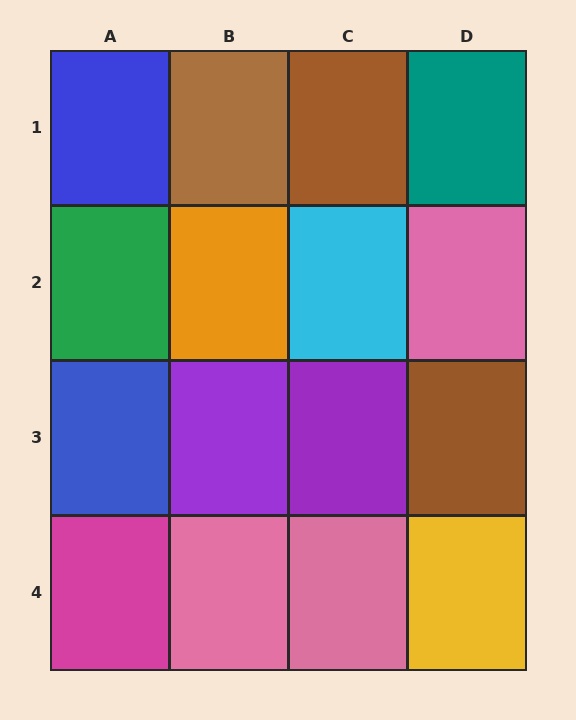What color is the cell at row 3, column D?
Brown.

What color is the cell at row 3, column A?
Blue.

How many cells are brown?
3 cells are brown.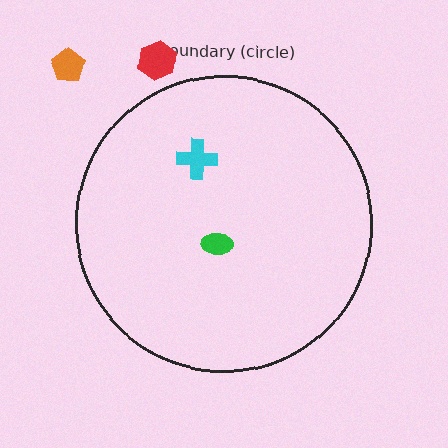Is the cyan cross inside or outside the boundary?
Inside.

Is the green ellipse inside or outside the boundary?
Inside.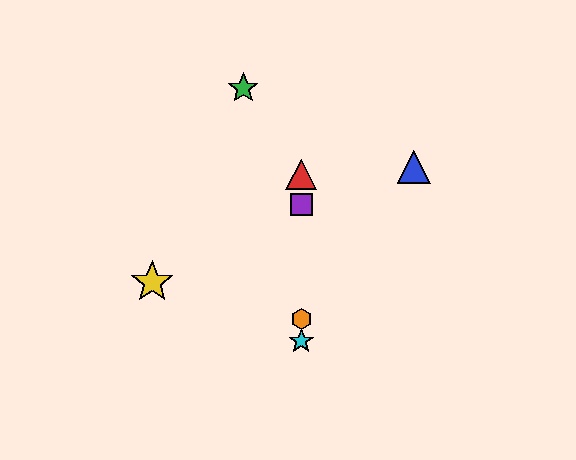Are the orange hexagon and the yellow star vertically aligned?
No, the orange hexagon is at x≈301 and the yellow star is at x≈152.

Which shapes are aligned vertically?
The red triangle, the purple square, the orange hexagon, the cyan star are aligned vertically.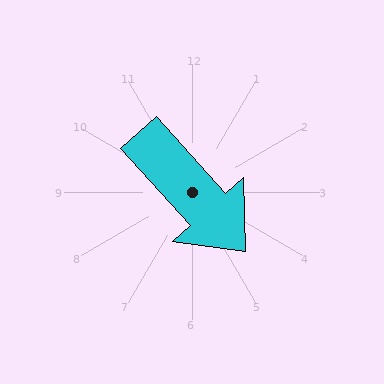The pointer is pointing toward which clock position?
Roughly 5 o'clock.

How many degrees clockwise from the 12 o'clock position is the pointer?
Approximately 138 degrees.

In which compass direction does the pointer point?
Southeast.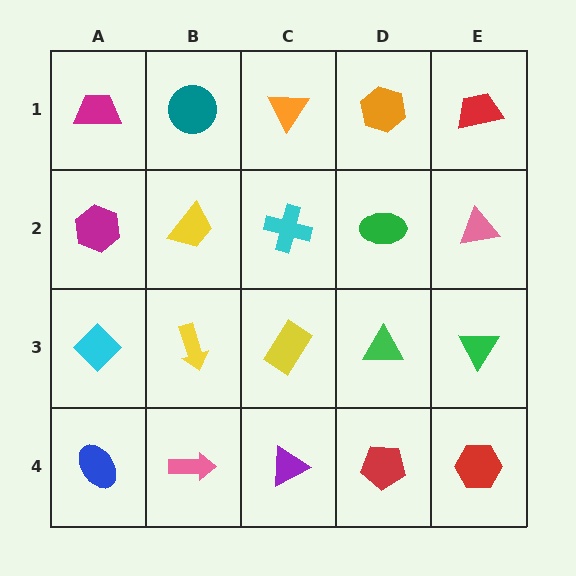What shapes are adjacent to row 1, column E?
A pink triangle (row 2, column E), an orange hexagon (row 1, column D).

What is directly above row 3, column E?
A pink triangle.